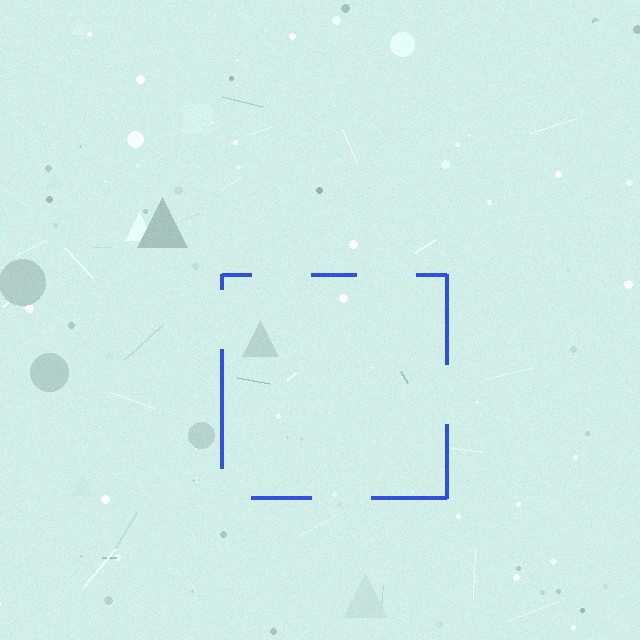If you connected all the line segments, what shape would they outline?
They would outline a square.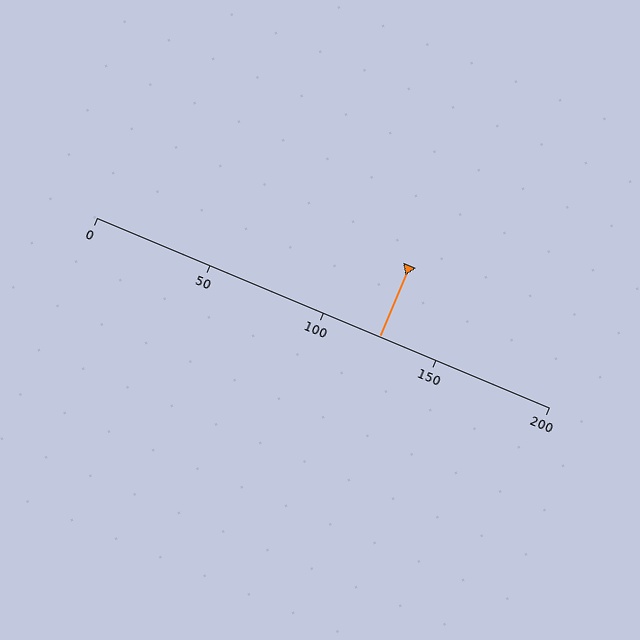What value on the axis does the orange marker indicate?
The marker indicates approximately 125.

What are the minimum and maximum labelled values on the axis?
The axis runs from 0 to 200.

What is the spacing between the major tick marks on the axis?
The major ticks are spaced 50 apart.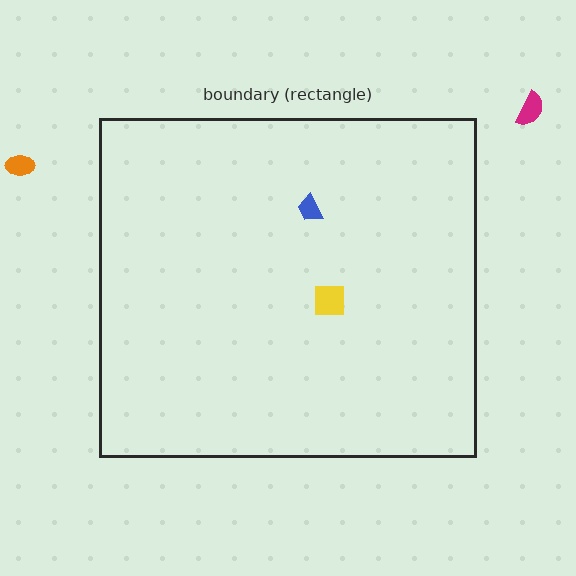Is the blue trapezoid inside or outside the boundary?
Inside.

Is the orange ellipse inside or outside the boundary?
Outside.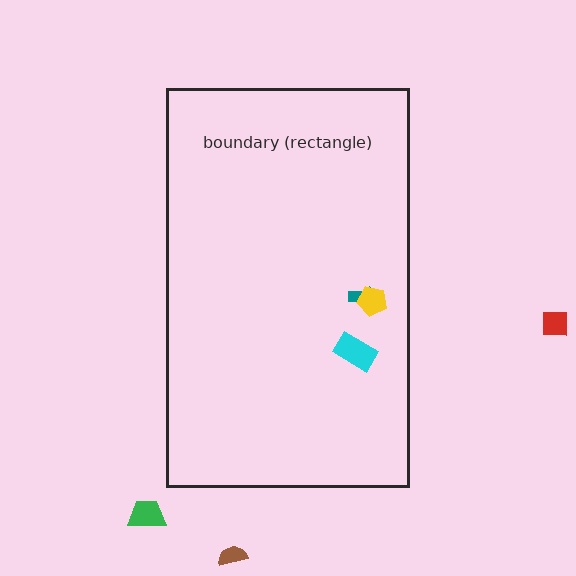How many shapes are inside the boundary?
3 inside, 3 outside.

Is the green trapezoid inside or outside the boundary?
Outside.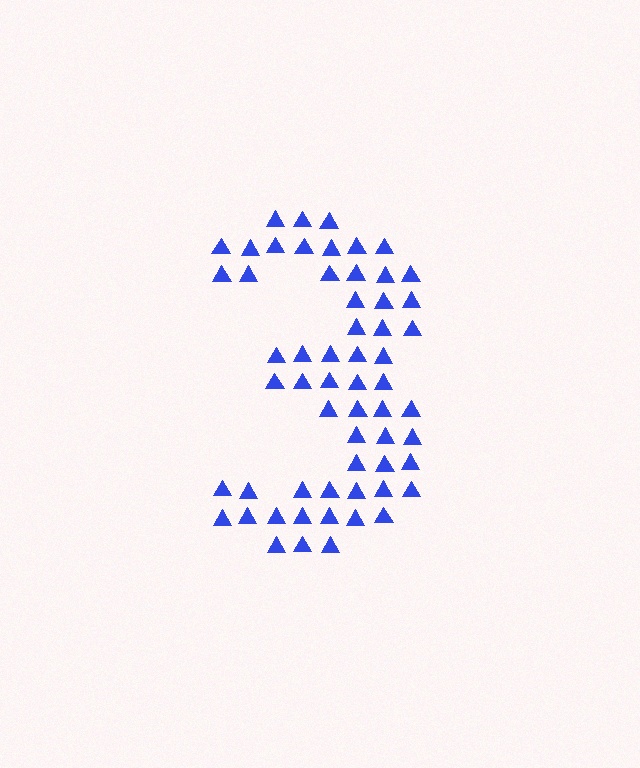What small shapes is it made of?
It is made of small triangles.